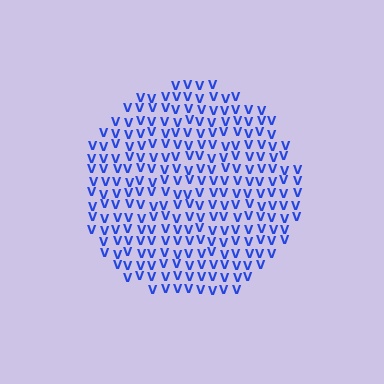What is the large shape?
The large shape is a circle.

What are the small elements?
The small elements are letter V's.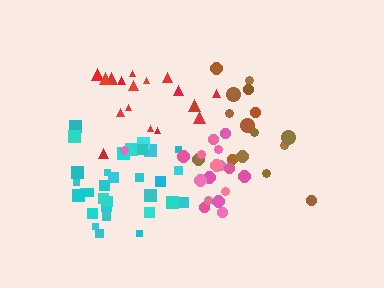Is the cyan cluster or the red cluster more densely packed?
Cyan.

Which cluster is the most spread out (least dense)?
Brown.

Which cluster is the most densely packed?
Cyan.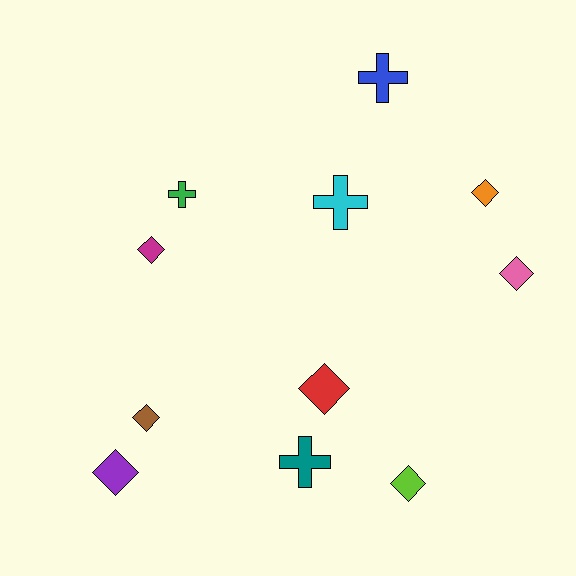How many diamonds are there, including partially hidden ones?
There are 7 diamonds.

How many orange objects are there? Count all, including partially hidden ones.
There is 1 orange object.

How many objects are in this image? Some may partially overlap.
There are 11 objects.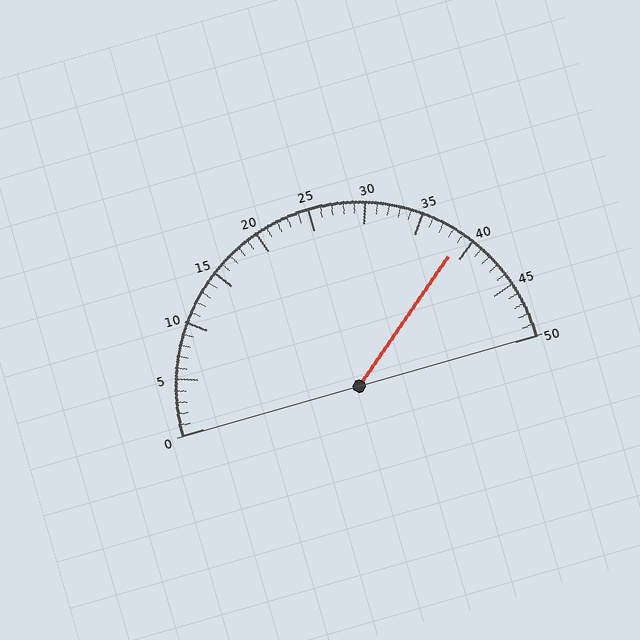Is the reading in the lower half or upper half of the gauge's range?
The reading is in the upper half of the range (0 to 50).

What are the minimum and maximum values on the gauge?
The gauge ranges from 0 to 50.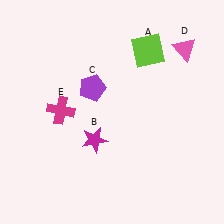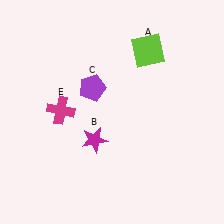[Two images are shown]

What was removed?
The pink triangle (D) was removed in Image 2.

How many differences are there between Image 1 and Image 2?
There is 1 difference between the two images.